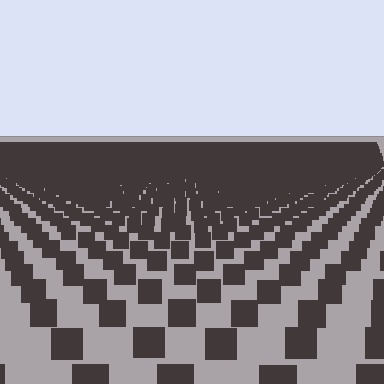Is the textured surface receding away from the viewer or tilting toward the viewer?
The surface is receding away from the viewer. Texture elements get smaller and denser toward the top.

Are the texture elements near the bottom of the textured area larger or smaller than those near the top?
Larger. Near the bottom, elements are closer to the viewer and appear at a bigger on-screen size.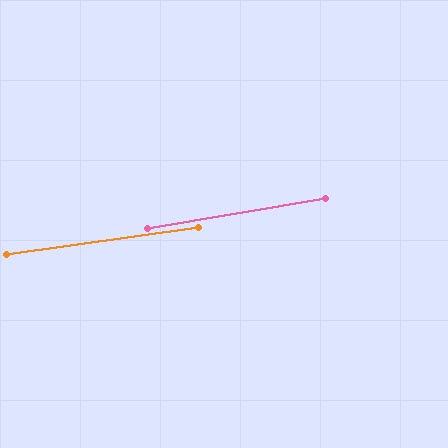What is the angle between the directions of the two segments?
Approximately 1 degree.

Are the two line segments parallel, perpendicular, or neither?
Parallel — their directions differ by only 1.4°.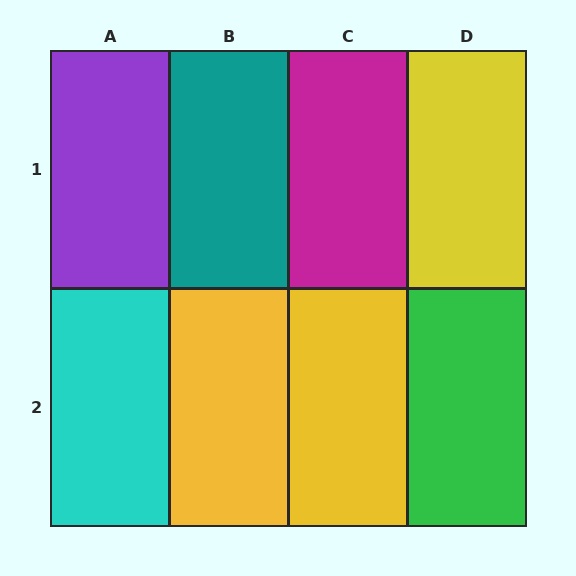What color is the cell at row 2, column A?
Cyan.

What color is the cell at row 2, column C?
Yellow.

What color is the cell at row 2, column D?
Green.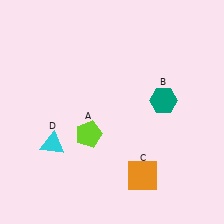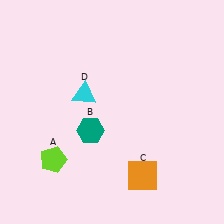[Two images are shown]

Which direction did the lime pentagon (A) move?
The lime pentagon (A) moved left.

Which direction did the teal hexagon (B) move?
The teal hexagon (B) moved left.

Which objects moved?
The objects that moved are: the lime pentagon (A), the teal hexagon (B), the cyan triangle (D).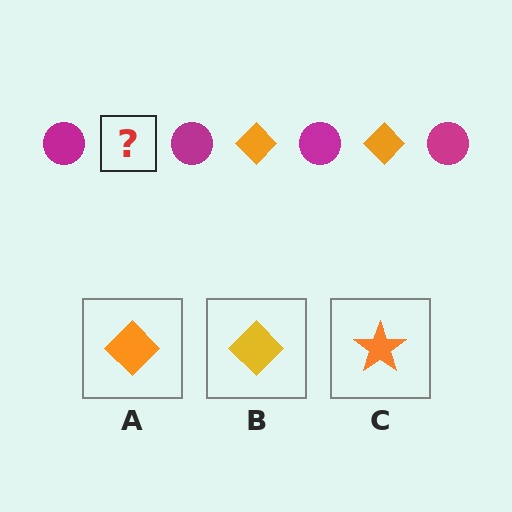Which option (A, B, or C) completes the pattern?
A.